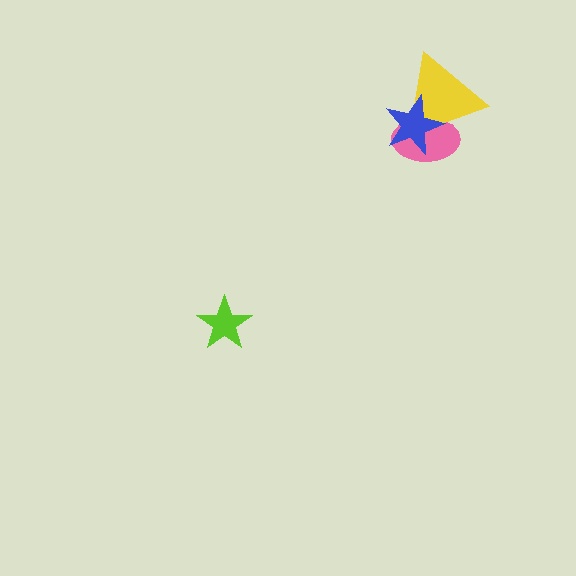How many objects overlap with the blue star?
2 objects overlap with the blue star.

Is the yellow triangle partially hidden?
Yes, it is partially covered by another shape.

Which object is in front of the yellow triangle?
The blue star is in front of the yellow triangle.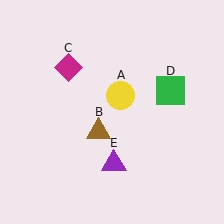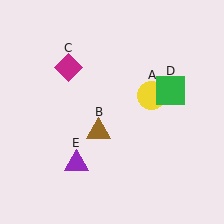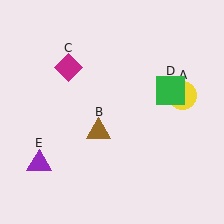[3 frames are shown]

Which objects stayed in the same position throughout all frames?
Brown triangle (object B) and magenta diamond (object C) and green square (object D) remained stationary.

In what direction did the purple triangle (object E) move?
The purple triangle (object E) moved left.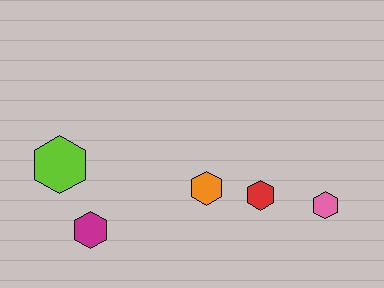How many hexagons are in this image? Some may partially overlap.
There are 5 hexagons.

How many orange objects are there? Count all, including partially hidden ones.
There is 1 orange object.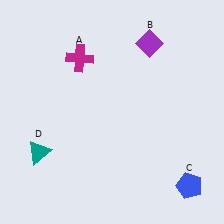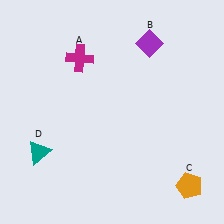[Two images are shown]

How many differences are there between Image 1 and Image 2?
There is 1 difference between the two images.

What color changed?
The pentagon (C) changed from blue in Image 1 to orange in Image 2.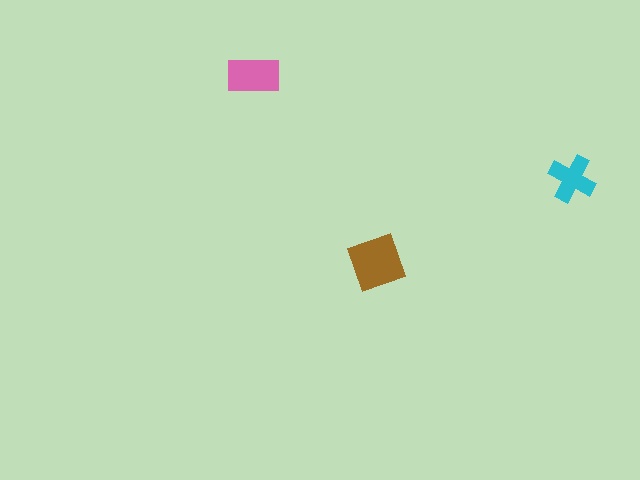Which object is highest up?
The pink rectangle is topmost.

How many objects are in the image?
There are 3 objects in the image.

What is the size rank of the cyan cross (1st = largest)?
3rd.